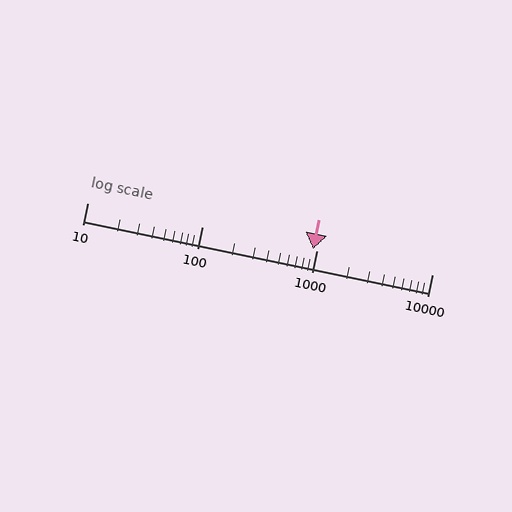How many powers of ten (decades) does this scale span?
The scale spans 3 decades, from 10 to 10000.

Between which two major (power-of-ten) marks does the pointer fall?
The pointer is between 100 and 1000.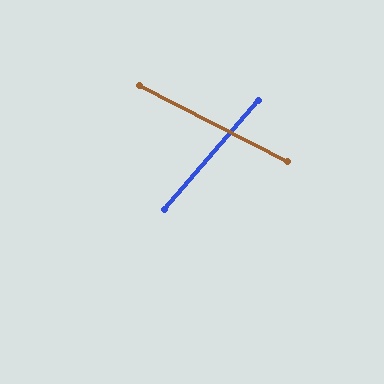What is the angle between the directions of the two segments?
Approximately 77 degrees.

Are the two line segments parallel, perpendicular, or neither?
Neither parallel nor perpendicular — they differ by about 77°.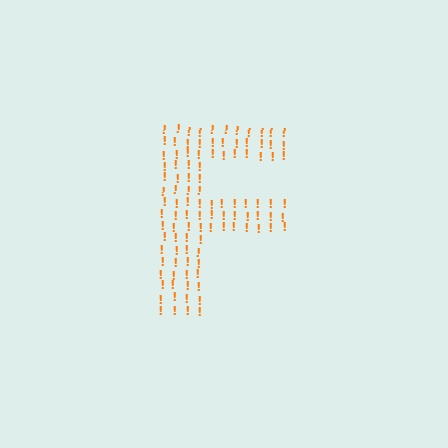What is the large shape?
The large shape is the letter F.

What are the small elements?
The small elements are exclamation marks.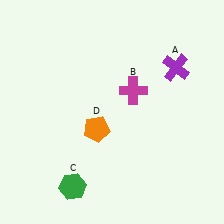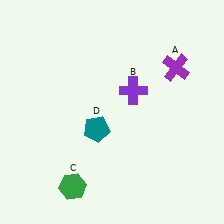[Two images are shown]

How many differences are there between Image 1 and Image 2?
There are 2 differences between the two images.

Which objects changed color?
B changed from magenta to purple. D changed from orange to teal.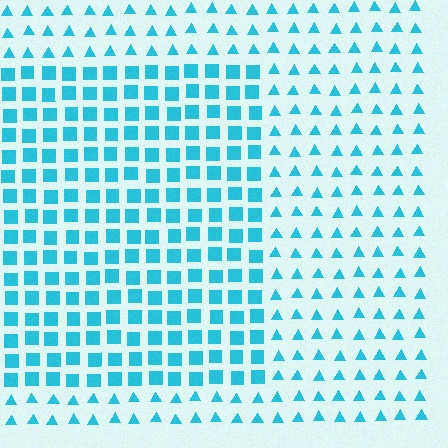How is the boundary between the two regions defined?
The boundary is defined by a change in element shape: squares inside vs. triangles outside. All elements share the same color and spacing.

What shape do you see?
I see a rectangle.